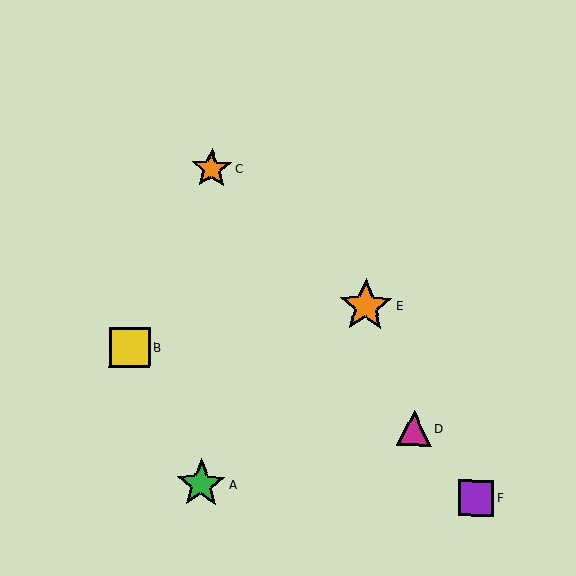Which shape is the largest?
The orange star (labeled E) is the largest.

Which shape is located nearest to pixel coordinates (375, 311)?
The orange star (labeled E) at (366, 306) is nearest to that location.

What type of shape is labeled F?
Shape F is a purple square.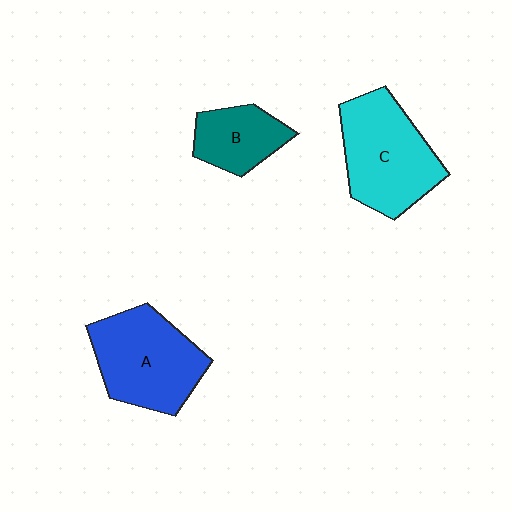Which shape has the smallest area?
Shape B (teal).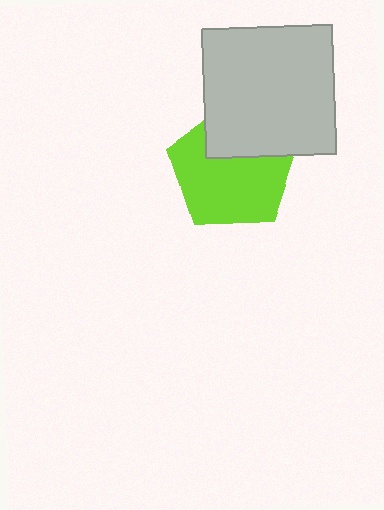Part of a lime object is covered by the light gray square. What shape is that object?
It is a pentagon.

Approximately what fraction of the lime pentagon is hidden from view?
Roughly 31% of the lime pentagon is hidden behind the light gray square.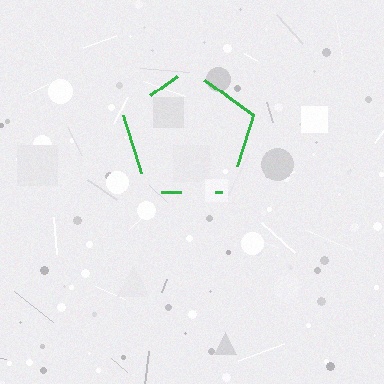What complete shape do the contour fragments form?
The contour fragments form a pentagon.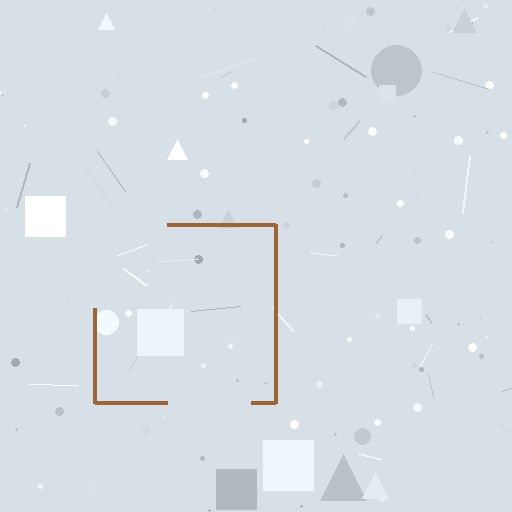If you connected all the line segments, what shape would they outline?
They would outline a square.